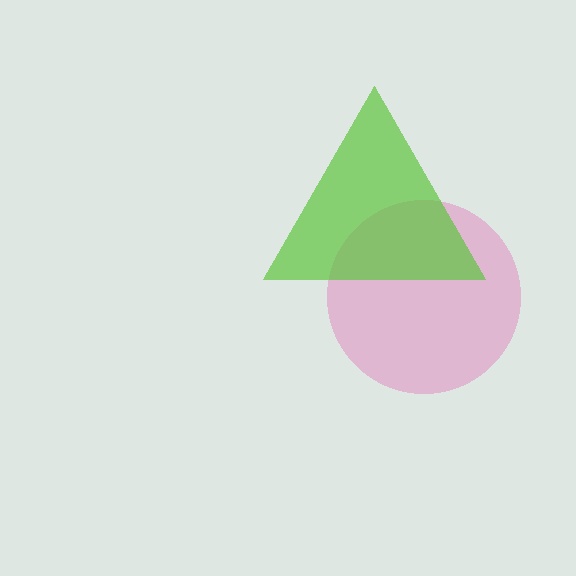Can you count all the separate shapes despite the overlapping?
Yes, there are 2 separate shapes.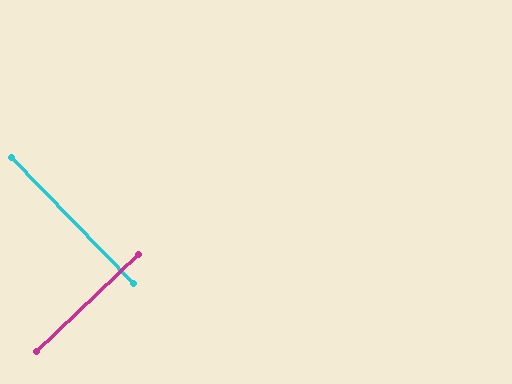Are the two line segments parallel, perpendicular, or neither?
Perpendicular — they meet at approximately 90°.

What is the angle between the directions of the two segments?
Approximately 90 degrees.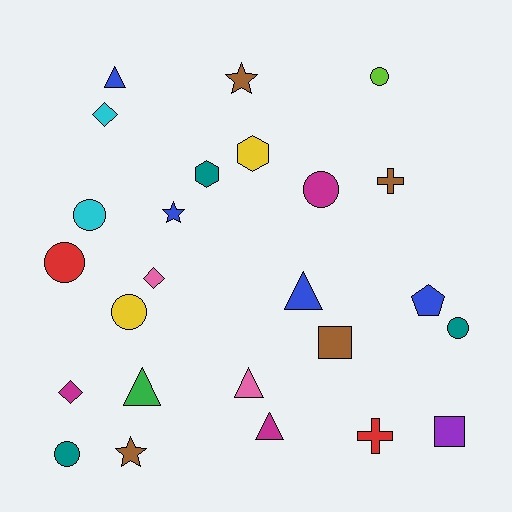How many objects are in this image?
There are 25 objects.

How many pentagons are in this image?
There is 1 pentagon.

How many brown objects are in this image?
There are 4 brown objects.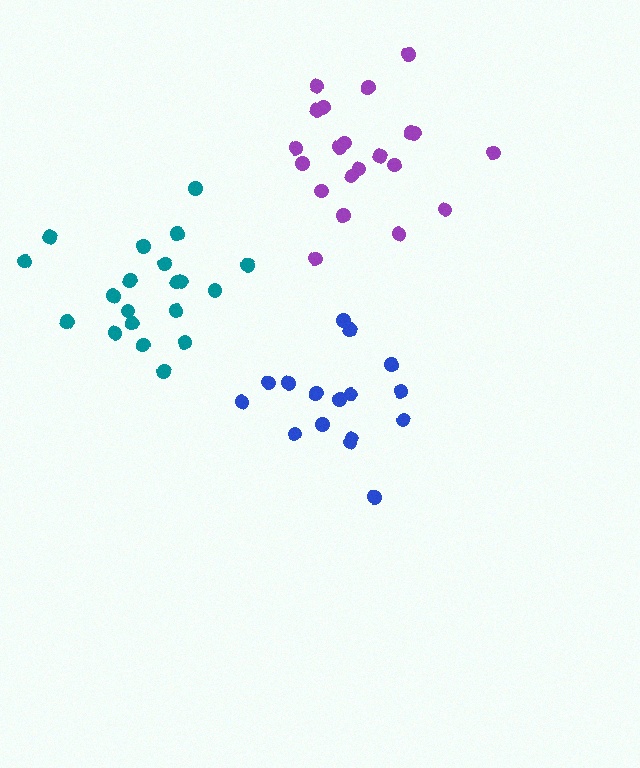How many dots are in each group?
Group 1: 20 dots, Group 2: 21 dots, Group 3: 16 dots (57 total).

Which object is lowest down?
The blue cluster is bottommost.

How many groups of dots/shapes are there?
There are 3 groups.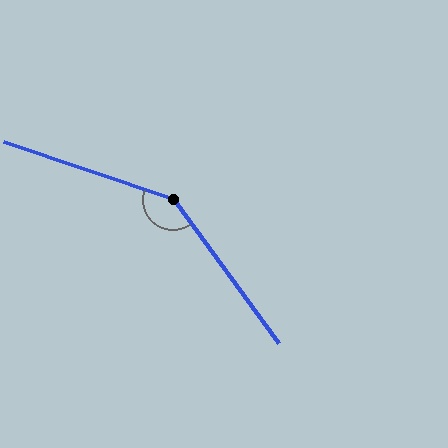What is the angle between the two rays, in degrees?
Approximately 145 degrees.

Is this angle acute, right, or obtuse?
It is obtuse.